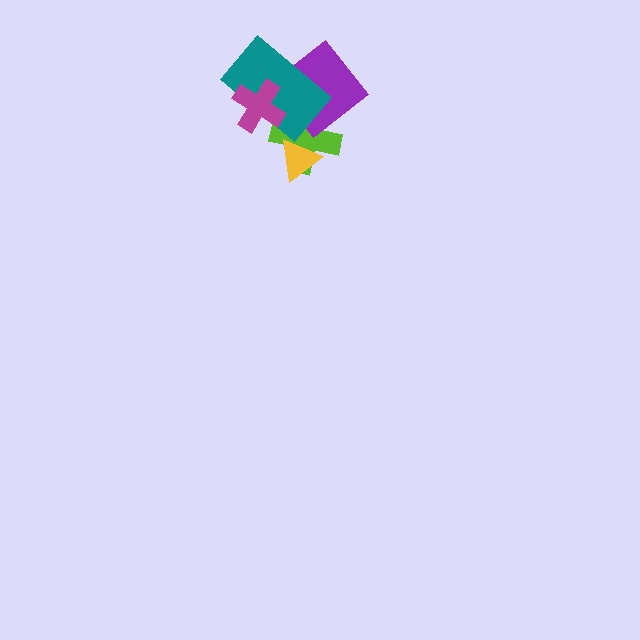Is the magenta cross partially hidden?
No, no other shape covers it.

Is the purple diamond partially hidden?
Yes, it is partially covered by another shape.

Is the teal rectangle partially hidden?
Yes, it is partially covered by another shape.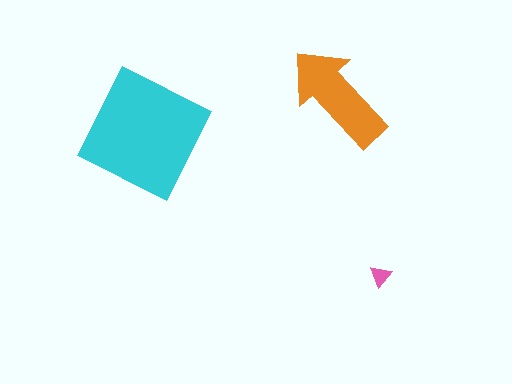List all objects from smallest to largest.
The pink triangle, the orange arrow, the cyan square.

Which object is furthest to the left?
The cyan square is leftmost.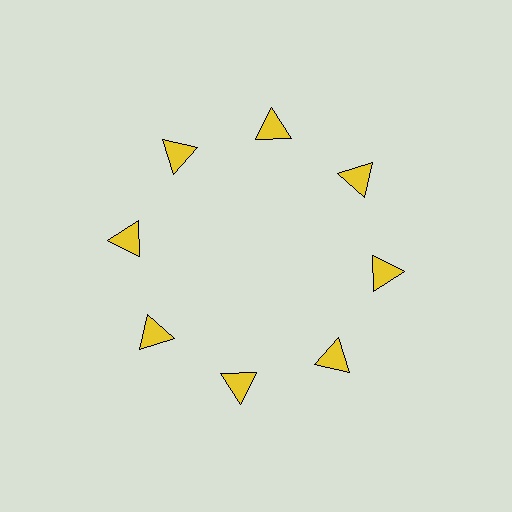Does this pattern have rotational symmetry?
Yes, this pattern has 8-fold rotational symmetry. It looks the same after rotating 45 degrees around the center.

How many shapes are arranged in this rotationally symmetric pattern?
There are 8 shapes, arranged in 8 groups of 1.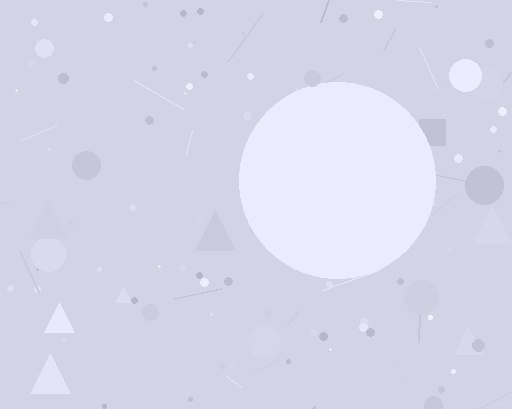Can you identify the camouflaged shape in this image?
The camouflaged shape is a circle.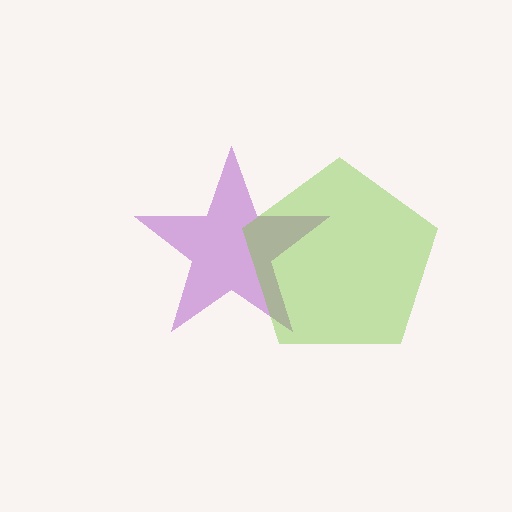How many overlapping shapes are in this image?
There are 2 overlapping shapes in the image.